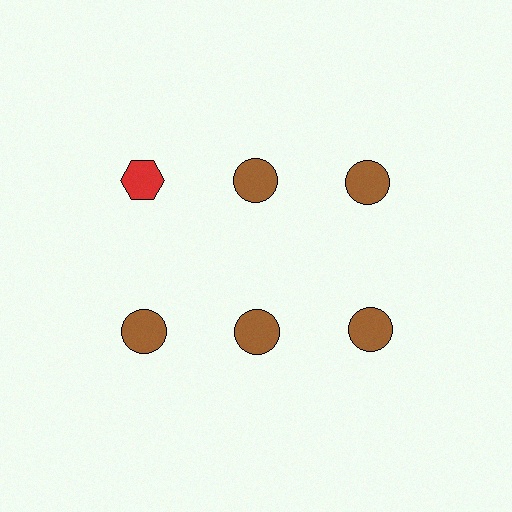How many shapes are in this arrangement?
There are 6 shapes arranged in a grid pattern.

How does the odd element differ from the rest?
It differs in both color (red instead of brown) and shape (hexagon instead of circle).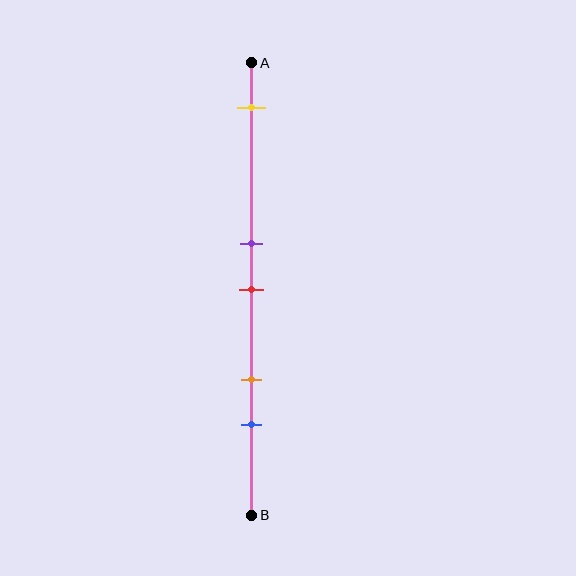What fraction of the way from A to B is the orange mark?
The orange mark is approximately 70% (0.7) of the way from A to B.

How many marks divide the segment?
There are 5 marks dividing the segment.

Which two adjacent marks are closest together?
The purple and red marks are the closest adjacent pair.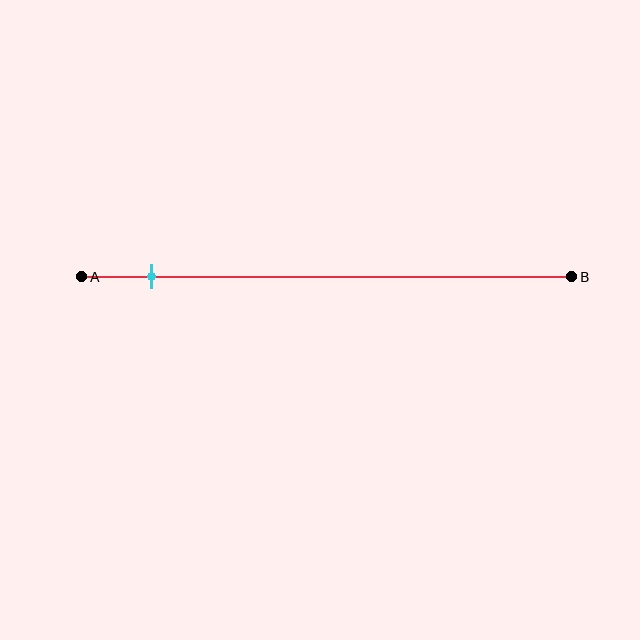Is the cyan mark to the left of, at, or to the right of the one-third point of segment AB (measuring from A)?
The cyan mark is to the left of the one-third point of segment AB.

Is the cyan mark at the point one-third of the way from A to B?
No, the mark is at about 15% from A, not at the 33% one-third point.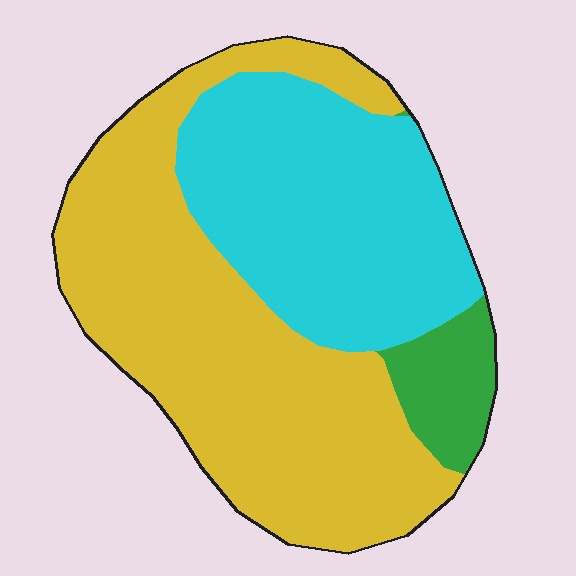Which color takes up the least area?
Green, at roughly 10%.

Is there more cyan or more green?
Cyan.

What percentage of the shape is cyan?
Cyan takes up between a quarter and a half of the shape.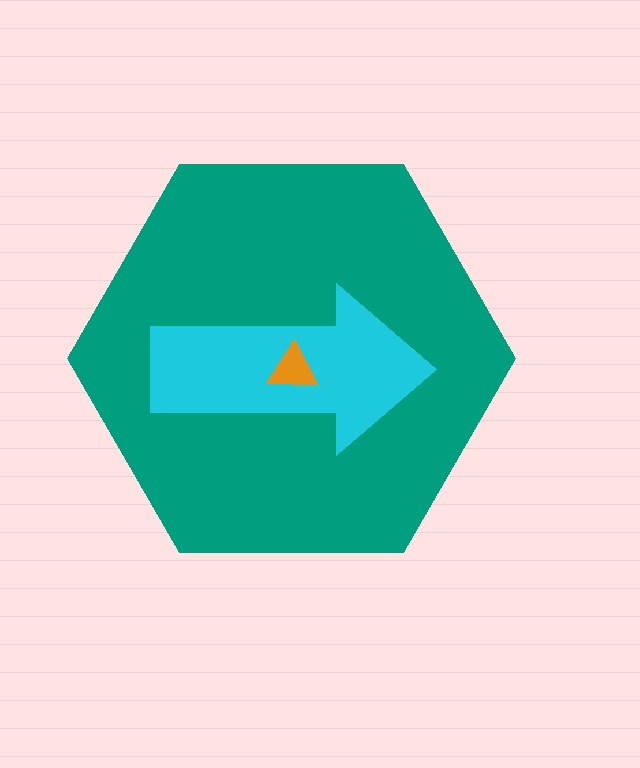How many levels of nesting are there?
3.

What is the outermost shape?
The teal hexagon.